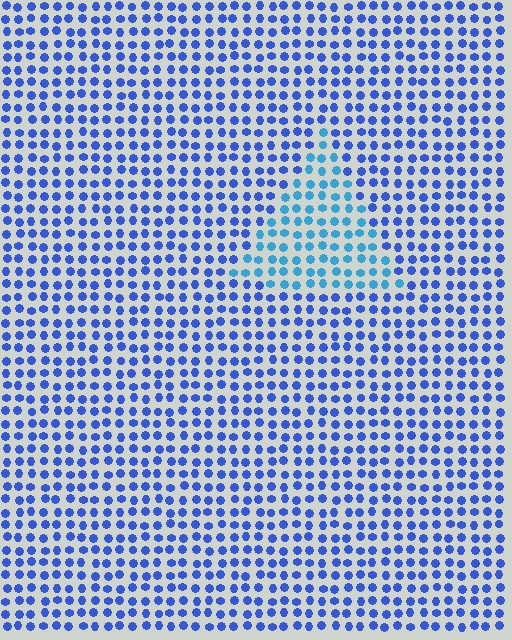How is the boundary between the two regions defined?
The boundary is defined purely by a slight shift in hue (about 29 degrees). Spacing, size, and orientation are identical on both sides.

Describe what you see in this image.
The image is filled with small blue elements in a uniform arrangement. A triangle-shaped region is visible where the elements are tinted to a slightly different hue, forming a subtle color boundary.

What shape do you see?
I see a triangle.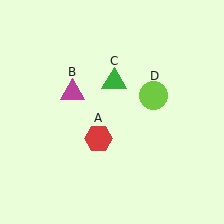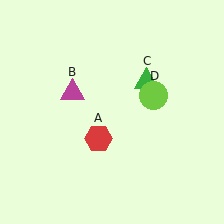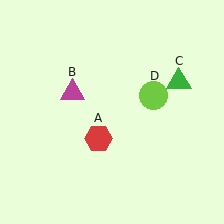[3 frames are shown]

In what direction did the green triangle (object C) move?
The green triangle (object C) moved right.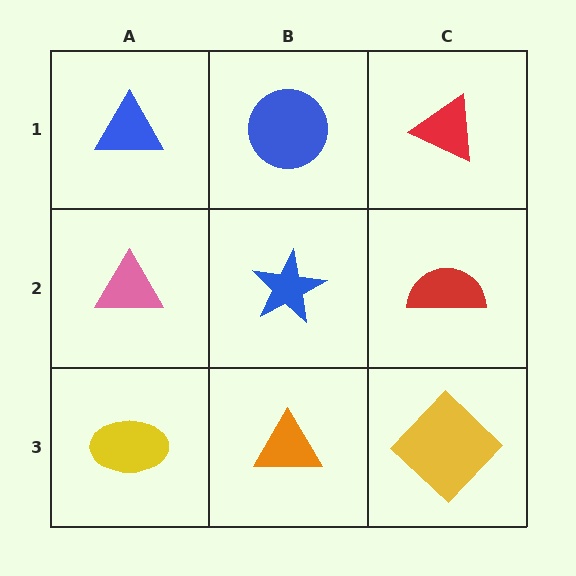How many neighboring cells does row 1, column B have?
3.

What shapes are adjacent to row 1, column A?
A pink triangle (row 2, column A), a blue circle (row 1, column B).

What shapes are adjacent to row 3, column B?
A blue star (row 2, column B), a yellow ellipse (row 3, column A), a yellow diamond (row 3, column C).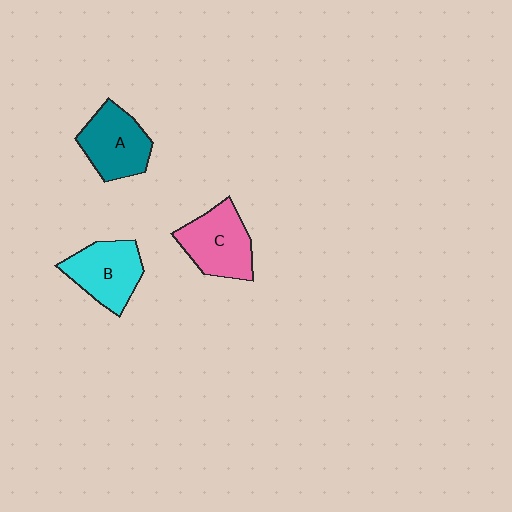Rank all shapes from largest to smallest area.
From largest to smallest: C (pink), A (teal), B (cyan).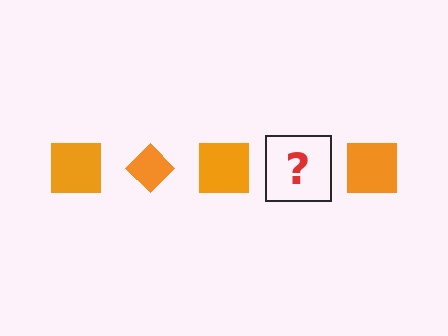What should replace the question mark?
The question mark should be replaced with an orange diamond.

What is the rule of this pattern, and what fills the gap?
The rule is that the pattern cycles through square, diamond shapes in orange. The gap should be filled with an orange diamond.